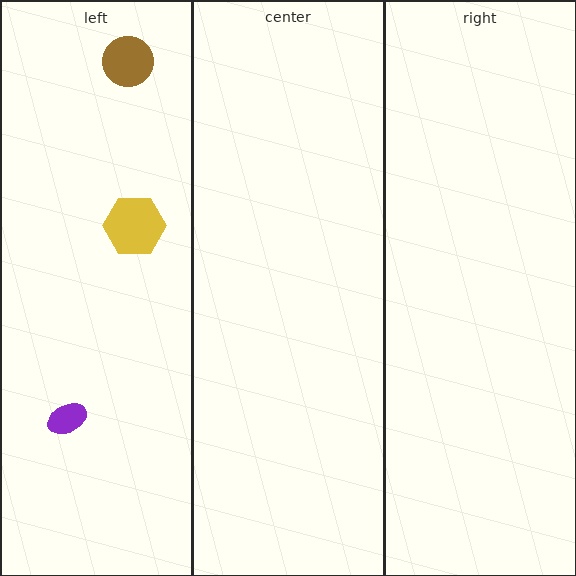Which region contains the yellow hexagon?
The left region.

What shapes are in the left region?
The purple ellipse, the yellow hexagon, the brown circle.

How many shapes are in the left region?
3.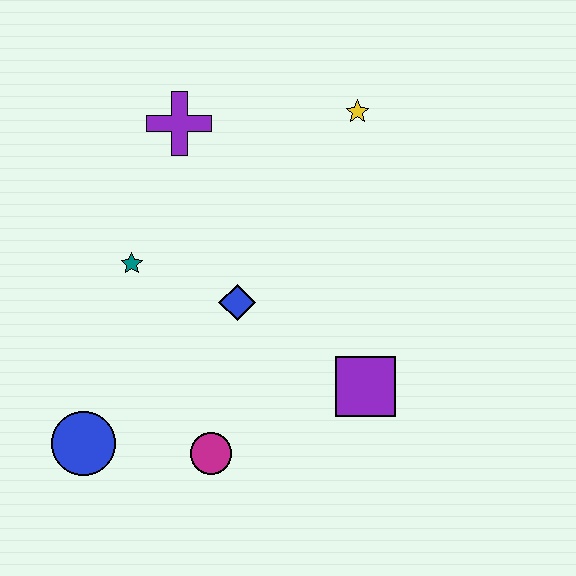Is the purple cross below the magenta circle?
No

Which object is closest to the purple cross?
The teal star is closest to the purple cross.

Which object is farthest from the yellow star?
The blue circle is farthest from the yellow star.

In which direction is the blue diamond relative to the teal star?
The blue diamond is to the right of the teal star.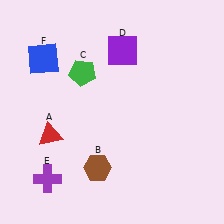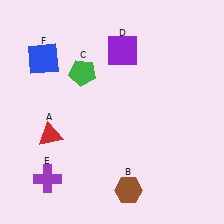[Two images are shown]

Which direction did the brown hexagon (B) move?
The brown hexagon (B) moved right.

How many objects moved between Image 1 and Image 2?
1 object moved between the two images.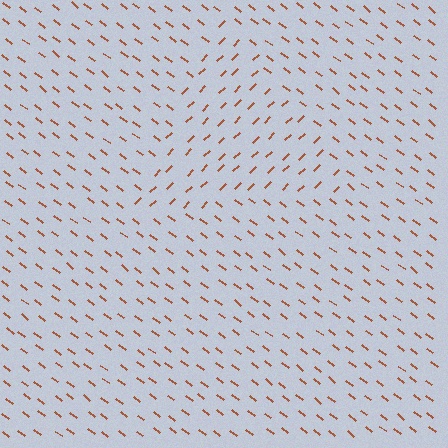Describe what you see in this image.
The image is filled with small brown line segments. A triangle region in the image has lines oriented differently from the surrounding lines, creating a visible texture boundary.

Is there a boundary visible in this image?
Yes, there is a texture boundary formed by a change in line orientation.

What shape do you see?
I see a triangle.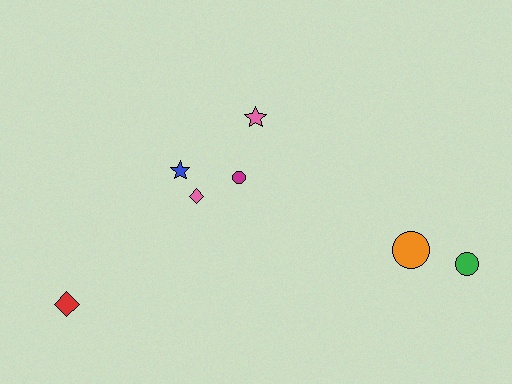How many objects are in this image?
There are 7 objects.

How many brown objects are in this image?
There are no brown objects.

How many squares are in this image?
There are no squares.